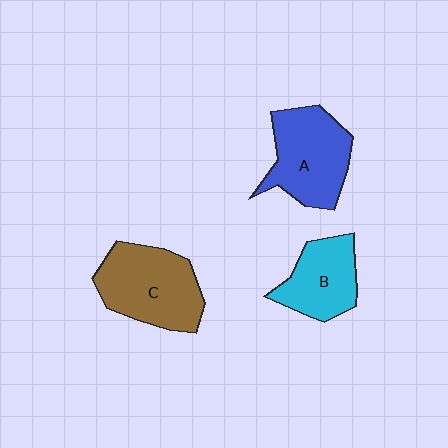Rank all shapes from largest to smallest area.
From largest to smallest: C (brown), A (blue), B (cyan).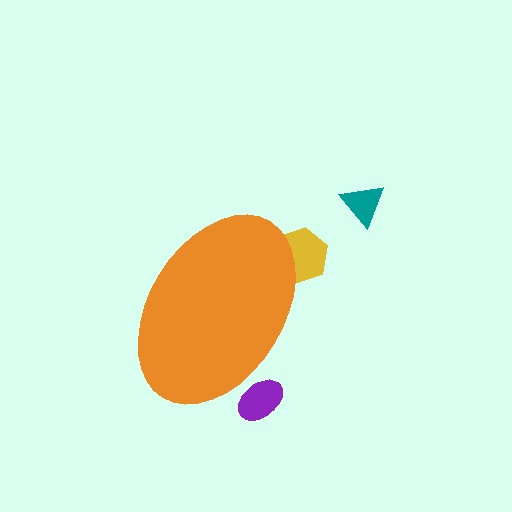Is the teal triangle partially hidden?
No, the teal triangle is fully visible.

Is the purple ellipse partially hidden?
Yes, the purple ellipse is partially hidden behind the orange ellipse.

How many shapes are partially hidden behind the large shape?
2 shapes are partially hidden.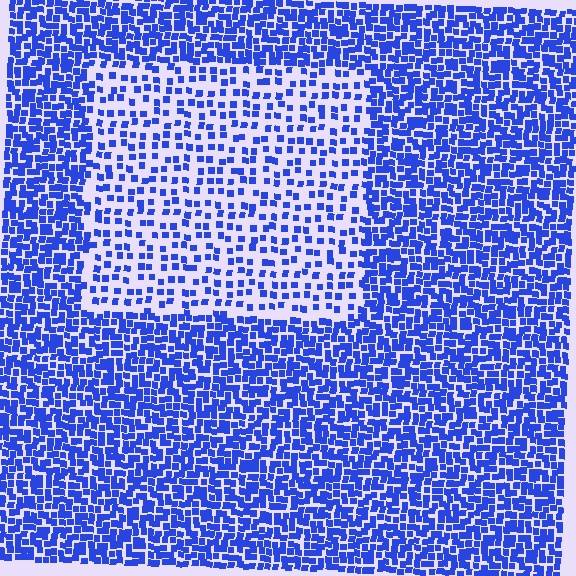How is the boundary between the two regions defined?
The boundary is defined by a change in element density (approximately 2.3x ratio). All elements are the same color, size, and shape.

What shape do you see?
I see a rectangle.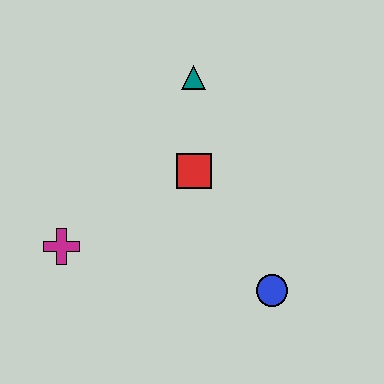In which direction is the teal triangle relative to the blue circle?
The teal triangle is above the blue circle.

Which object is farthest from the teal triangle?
The blue circle is farthest from the teal triangle.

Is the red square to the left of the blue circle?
Yes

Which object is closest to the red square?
The teal triangle is closest to the red square.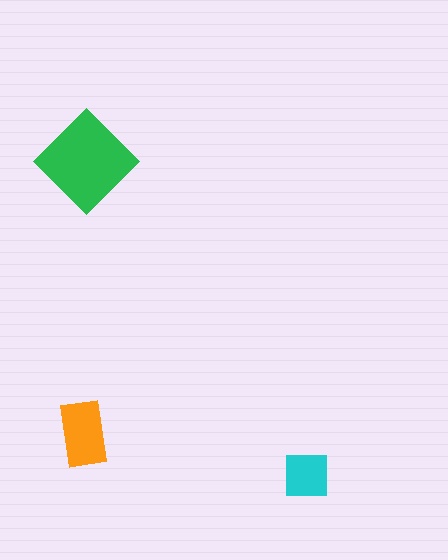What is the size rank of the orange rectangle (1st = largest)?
2nd.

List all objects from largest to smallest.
The green diamond, the orange rectangle, the cyan square.